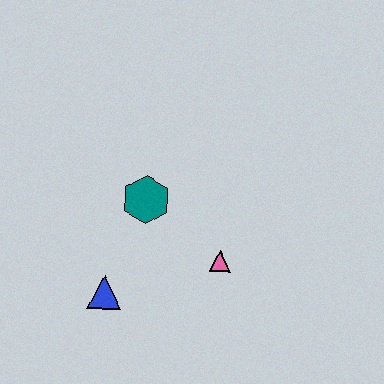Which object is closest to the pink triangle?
The teal hexagon is closest to the pink triangle.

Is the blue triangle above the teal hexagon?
No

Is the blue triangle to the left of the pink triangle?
Yes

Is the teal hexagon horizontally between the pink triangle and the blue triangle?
Yes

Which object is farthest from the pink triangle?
The blue triangle is farthest from the pink triangle.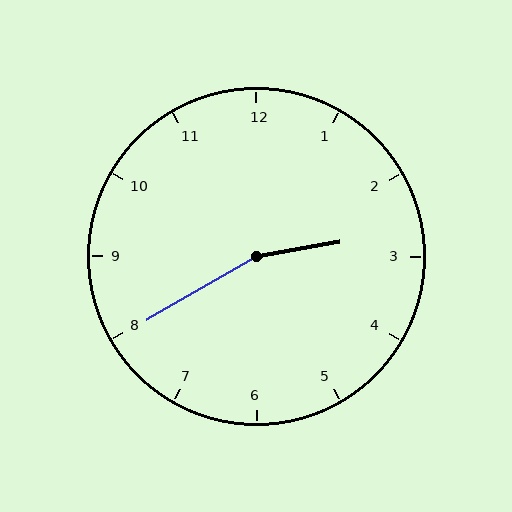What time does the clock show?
2:40.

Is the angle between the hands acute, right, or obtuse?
It is obtuse.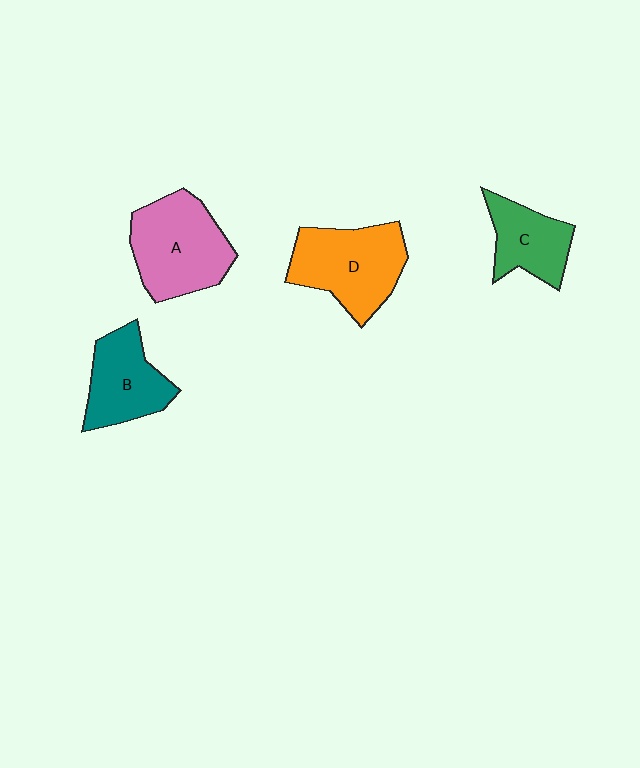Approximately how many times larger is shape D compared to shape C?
Approximately 1.5 times.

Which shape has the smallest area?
Shape C (green).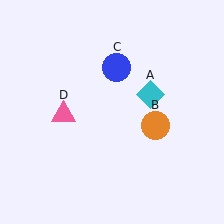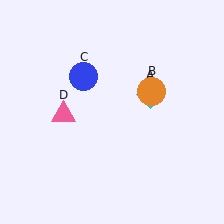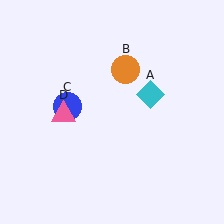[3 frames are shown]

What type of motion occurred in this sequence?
The orange circle (object B), blue circle (object C) rotated counterclockwise around the center of the scene.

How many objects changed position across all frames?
2 objects changed position: orange circle (object B), blue circle (object C).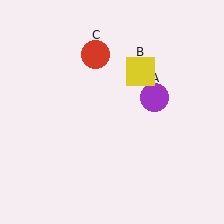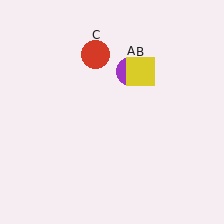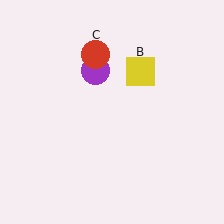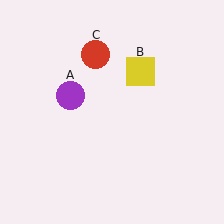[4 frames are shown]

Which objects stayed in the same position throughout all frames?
Yellow square (object B) and red circle (object C) remained stationary.